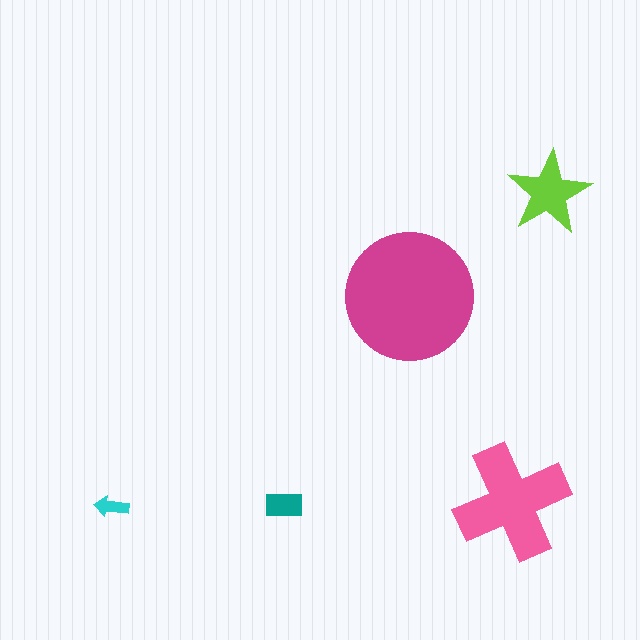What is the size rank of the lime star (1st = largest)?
3rd.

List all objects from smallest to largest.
The cyan arrow, the teal rectangle, the lime star, the pink cross, the magenta circle.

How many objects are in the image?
There are 5 objects in the image.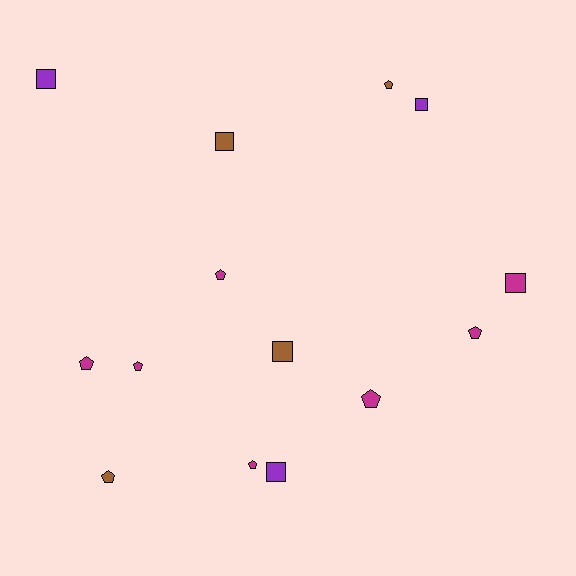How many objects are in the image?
There are 14 objects.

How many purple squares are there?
There are 3 purple squares.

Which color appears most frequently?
Magenta, with 7 objects.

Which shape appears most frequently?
Pentagon, with 8 objects.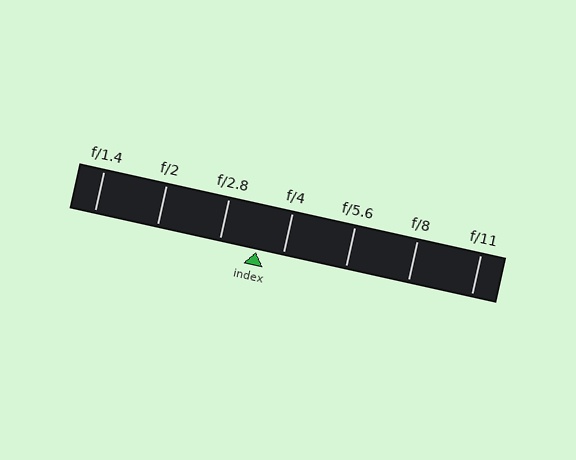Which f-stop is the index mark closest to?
The index mark is closest to f/4.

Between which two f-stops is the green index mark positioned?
The index mark is between f/2.8 and f/4.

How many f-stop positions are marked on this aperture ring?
There are 7 f-stop positions marked.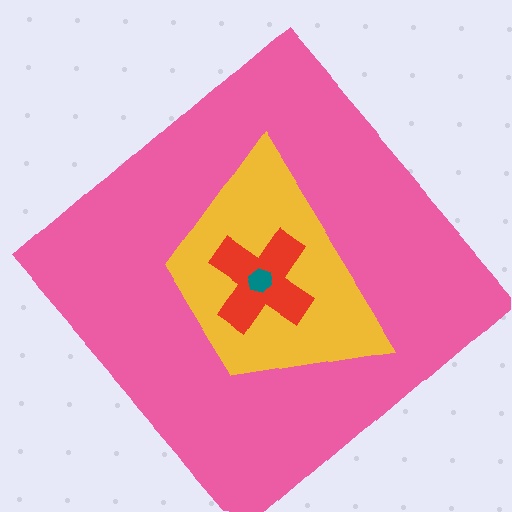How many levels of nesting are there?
4.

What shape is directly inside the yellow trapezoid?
The red cross.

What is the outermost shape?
The pink diamond.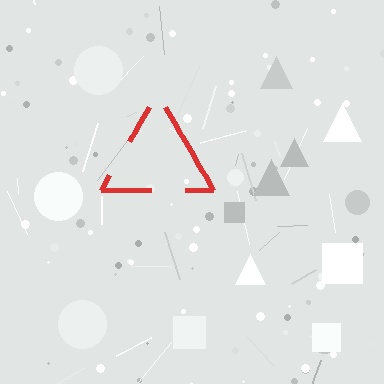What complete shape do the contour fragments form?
The contour fragments form a triangle.